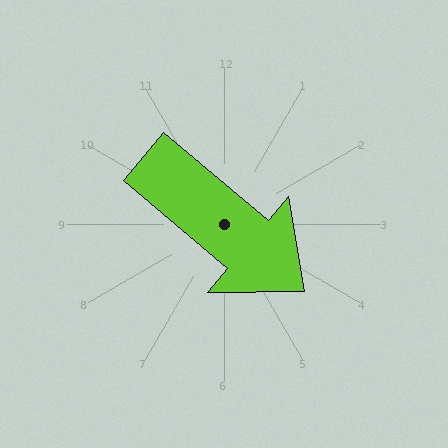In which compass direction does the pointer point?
Southeast.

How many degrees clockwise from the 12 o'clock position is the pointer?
Approximately 130 degrees.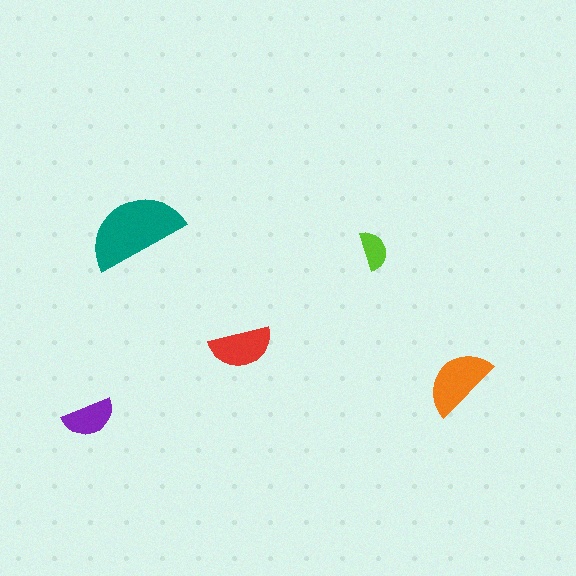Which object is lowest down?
The purple semicircle is bottommost.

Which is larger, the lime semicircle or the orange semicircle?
The orange one.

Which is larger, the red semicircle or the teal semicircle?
The teal one.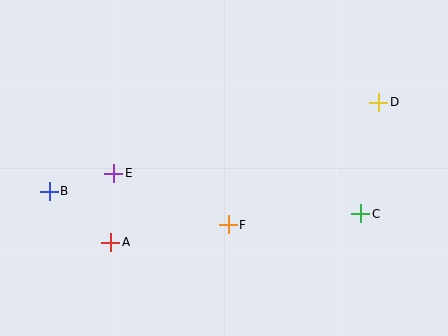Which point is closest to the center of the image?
Point F at (228, 225) is closest to the center.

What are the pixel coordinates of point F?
Point F is at (228, 225).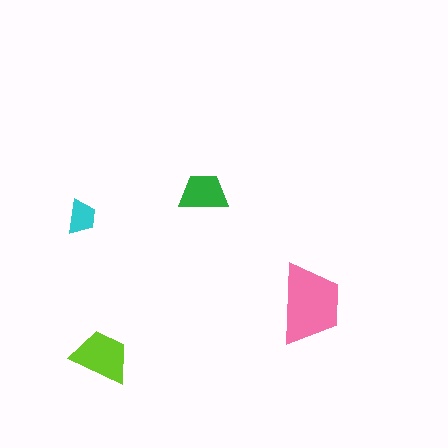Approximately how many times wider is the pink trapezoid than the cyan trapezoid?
About 2.5 times wider.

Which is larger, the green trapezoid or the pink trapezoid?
The pink one.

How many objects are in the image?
There are 4 objects in the image.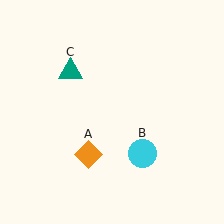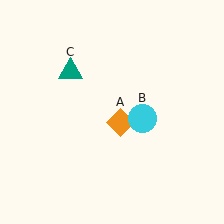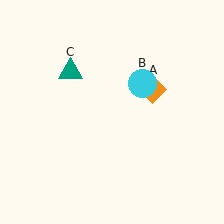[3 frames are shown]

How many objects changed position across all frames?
2 objects changed position: orange diamond (object A), cyan circle (object B).